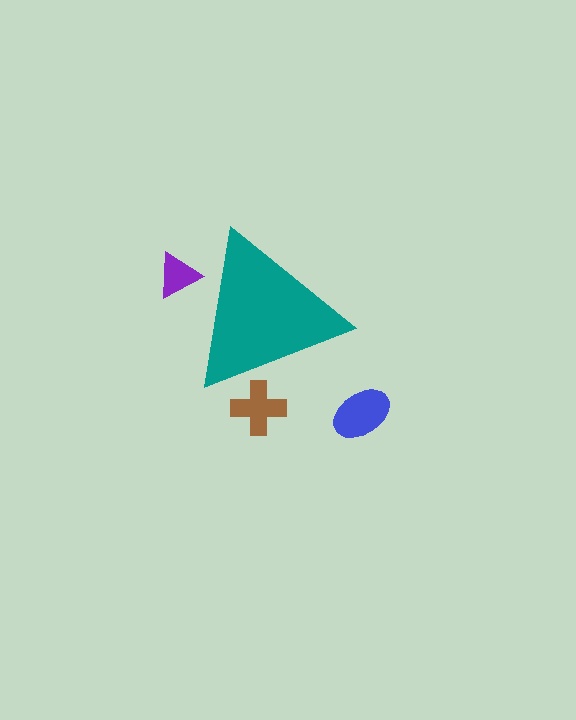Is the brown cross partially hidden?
Yes, the brown cross is partially hidden behind the teal triangle.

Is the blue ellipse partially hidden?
No, the blue ellipse is fully visible.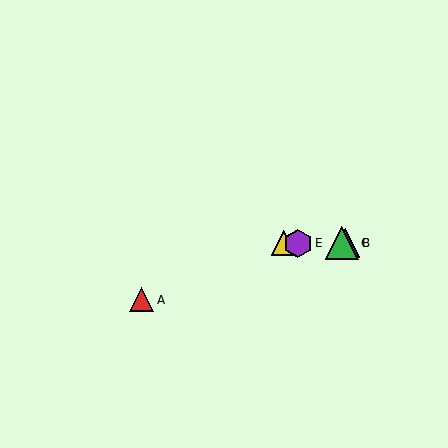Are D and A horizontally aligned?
No, D is at y≈243 and A is at y≈300.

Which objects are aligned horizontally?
Objects B, C, D, E are aligned horizontally.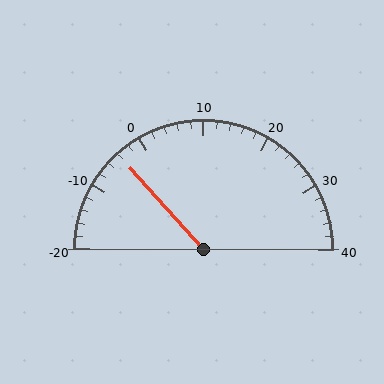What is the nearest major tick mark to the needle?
The nearest major tick mark is 0.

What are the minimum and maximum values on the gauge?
The gauge ranges from -20 to 40.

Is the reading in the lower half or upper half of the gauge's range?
The reading is in the lower half of the range (-20 to 40).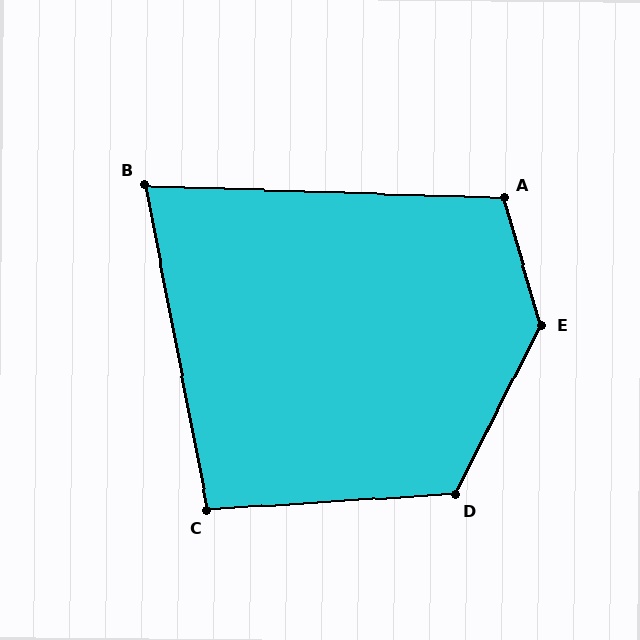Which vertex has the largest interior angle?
E, at approximately 137 degrees.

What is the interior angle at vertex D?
Approximately 120 degrees (obtuse).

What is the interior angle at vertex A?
Approximately 108 degrees (obtuse).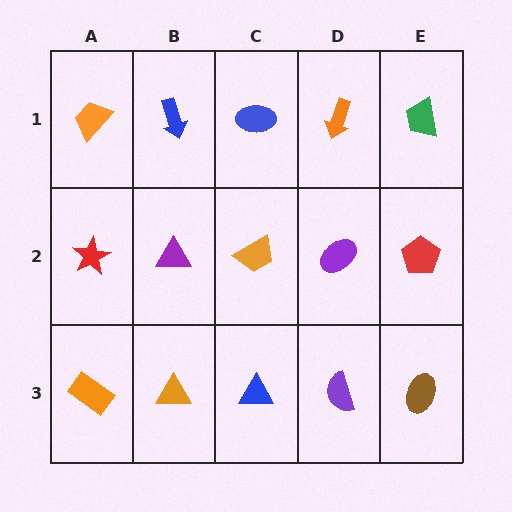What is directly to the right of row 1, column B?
A blue ellipse.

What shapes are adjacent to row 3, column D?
A purple ellipse (row 2, column D), a blue triangle (row 3, column C), a brown ellipse (row 3, column E).